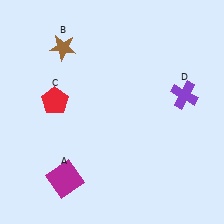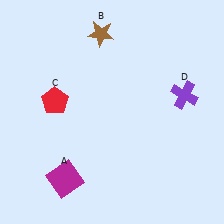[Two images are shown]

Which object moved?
The brown star (B) moved right.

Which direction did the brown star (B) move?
The brown star (B) moved right.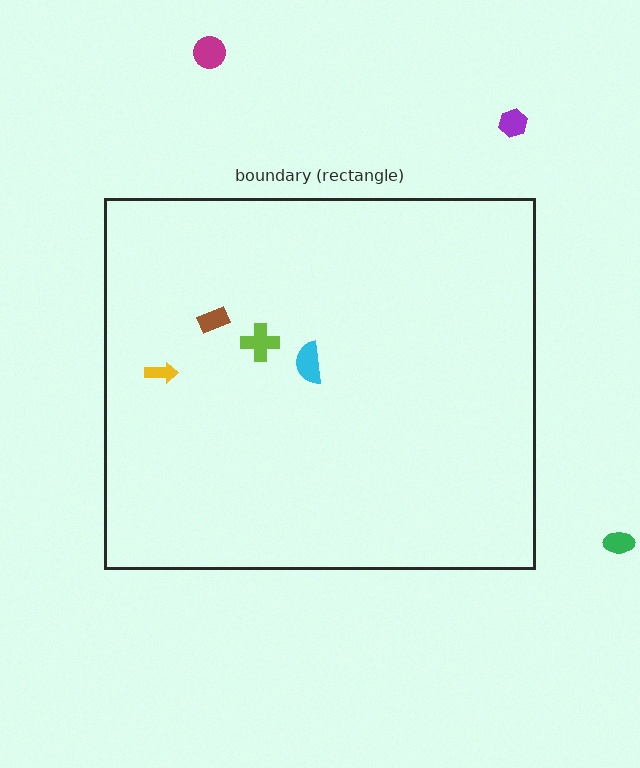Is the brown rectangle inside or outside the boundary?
Inside.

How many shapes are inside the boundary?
4 inside, 3 outside.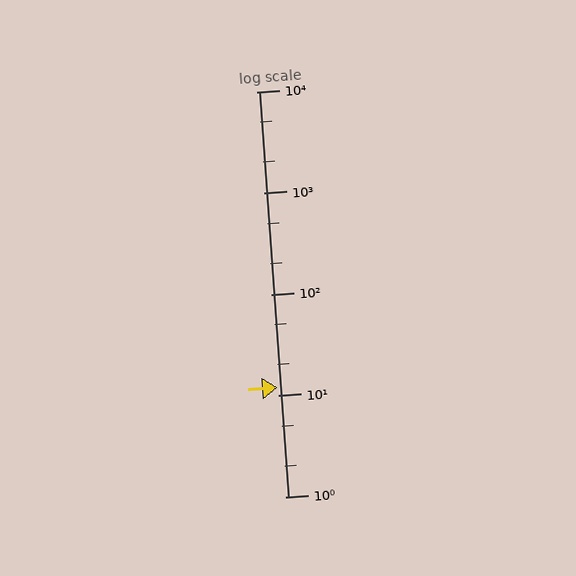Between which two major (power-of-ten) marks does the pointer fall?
The pointer is between 10 and 100.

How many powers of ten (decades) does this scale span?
The scale spans 4 decades, from 1 to 10000.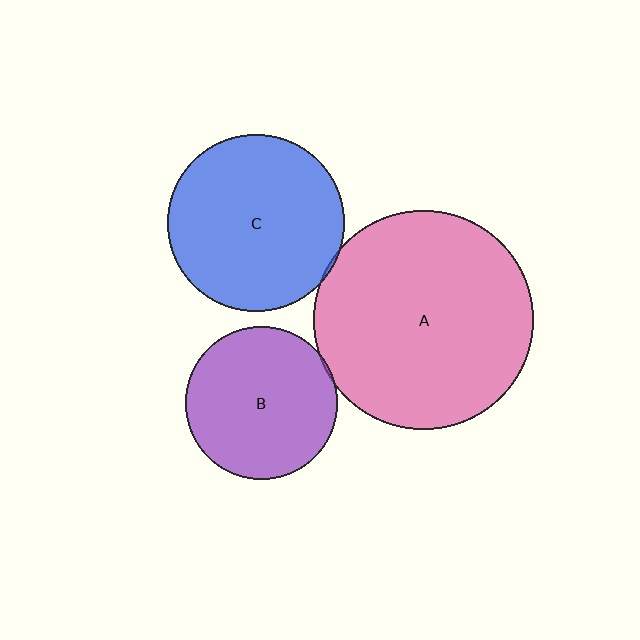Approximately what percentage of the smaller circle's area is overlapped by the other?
Approximately 5%.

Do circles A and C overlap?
Yes.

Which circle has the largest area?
Circle A (pink).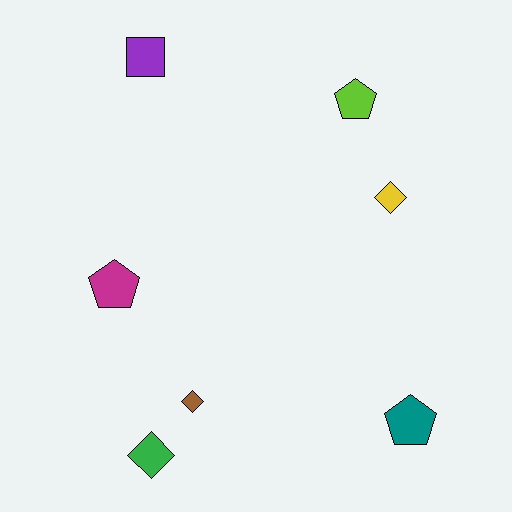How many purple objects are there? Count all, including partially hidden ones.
There is 1 purple object.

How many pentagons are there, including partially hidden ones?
There are 3 pentagons.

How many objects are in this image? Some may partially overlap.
There are 7 objects.